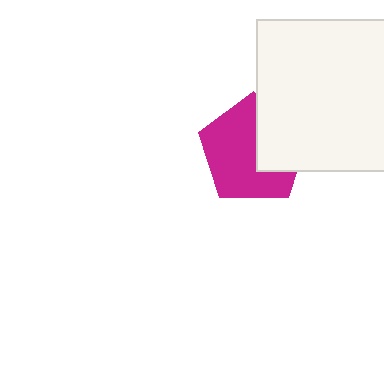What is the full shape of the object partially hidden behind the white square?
The partially hidden object is a magenta pentagon.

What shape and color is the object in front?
The object in front is a white square.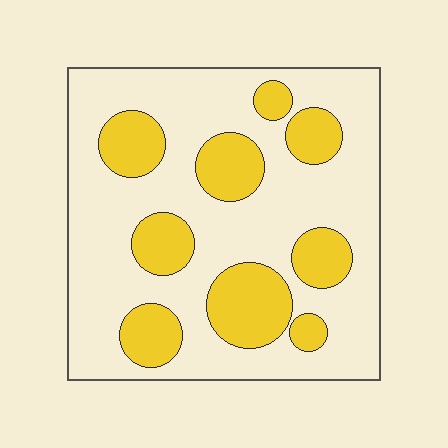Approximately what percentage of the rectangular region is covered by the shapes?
Approximately 30%.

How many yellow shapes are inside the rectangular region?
9.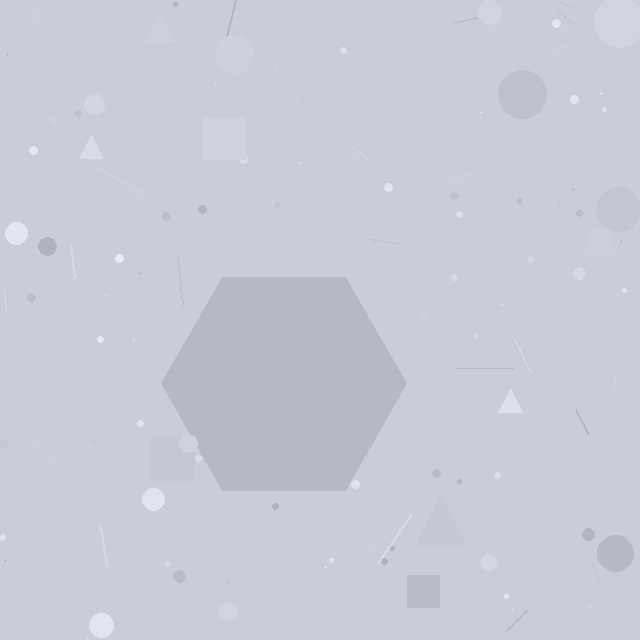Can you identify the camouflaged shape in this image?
The camouflaged shape is a hexagon.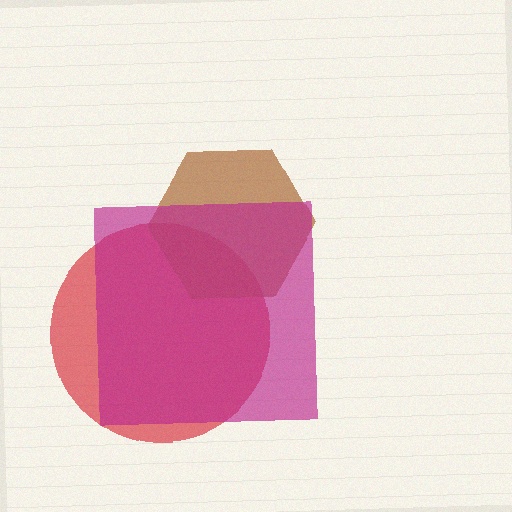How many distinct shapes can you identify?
There are 3 distinct shapes: a red circle, a brown hexagon, a magenta square.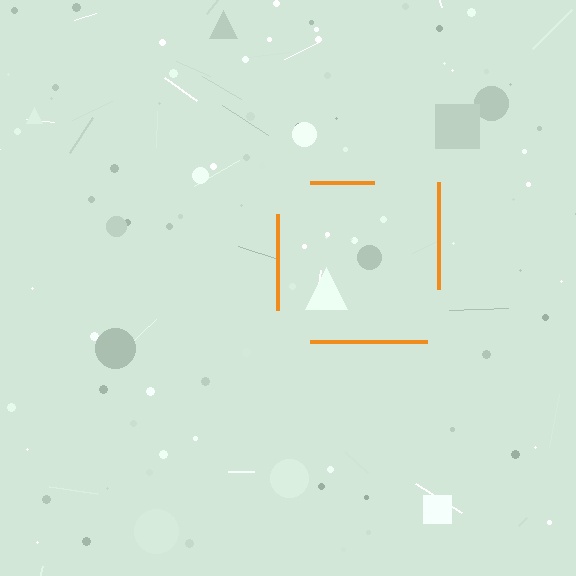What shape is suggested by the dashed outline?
The dashed outline suggests a square.